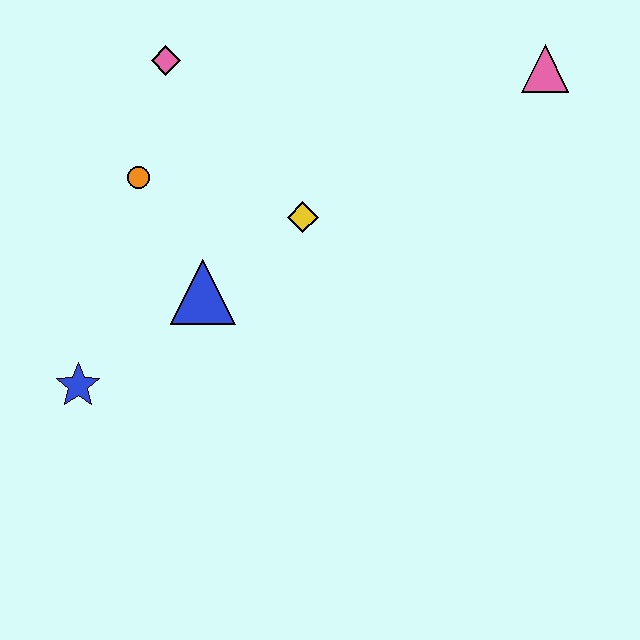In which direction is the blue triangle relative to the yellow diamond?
The blue triangle is to the left of the yellow diamond.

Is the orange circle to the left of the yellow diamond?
Yes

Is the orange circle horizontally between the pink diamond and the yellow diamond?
No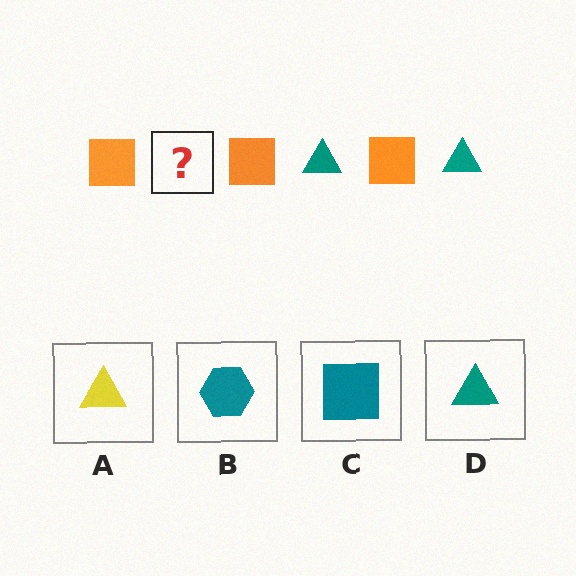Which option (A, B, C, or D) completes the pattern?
D.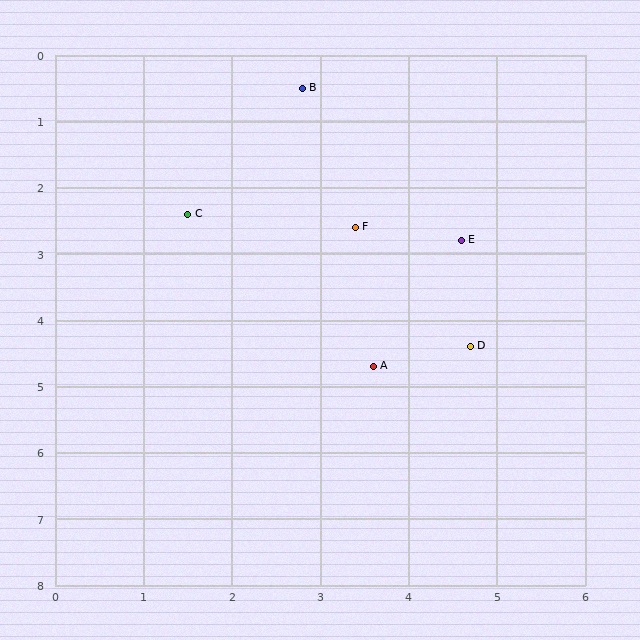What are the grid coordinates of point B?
Point B is at approximately (2.8, 0.5).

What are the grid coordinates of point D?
Point D is at approximately (4.7, 4.4).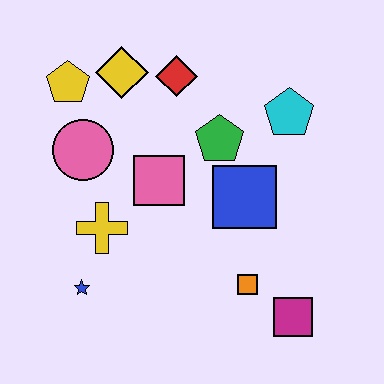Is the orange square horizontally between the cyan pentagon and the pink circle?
Yes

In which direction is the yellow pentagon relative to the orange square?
The yellow pentagon is above the orange square.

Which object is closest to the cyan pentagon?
The green pentagon is closest to the cyan pentagon.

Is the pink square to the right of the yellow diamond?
Yes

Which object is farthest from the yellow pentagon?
The magenta square is farthest from the yellow pentagon.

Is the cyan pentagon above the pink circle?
Yes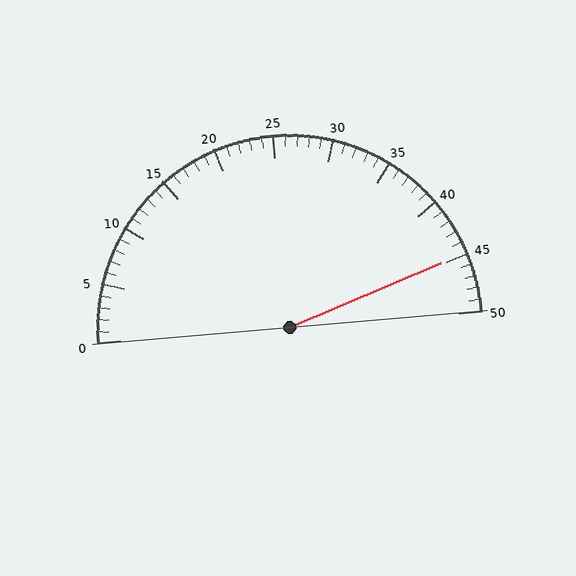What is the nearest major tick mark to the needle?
The nearest major tick mark is 45.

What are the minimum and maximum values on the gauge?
The gauge ranges from 0 to 50.